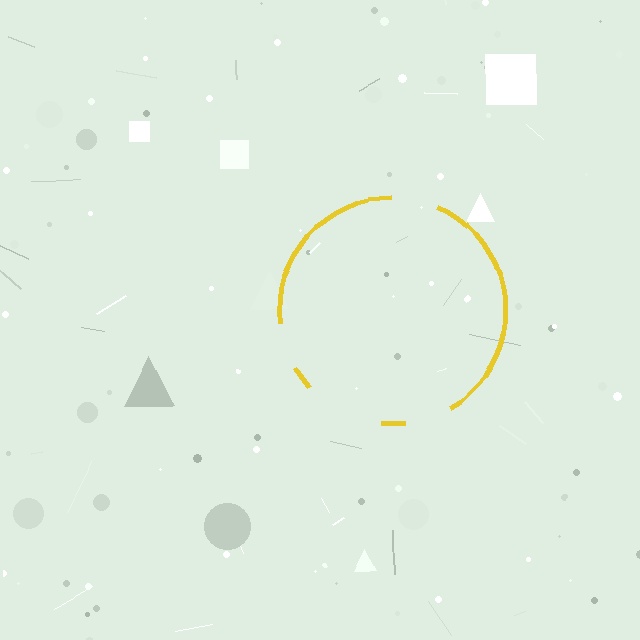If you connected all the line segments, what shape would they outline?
They would outline a circle.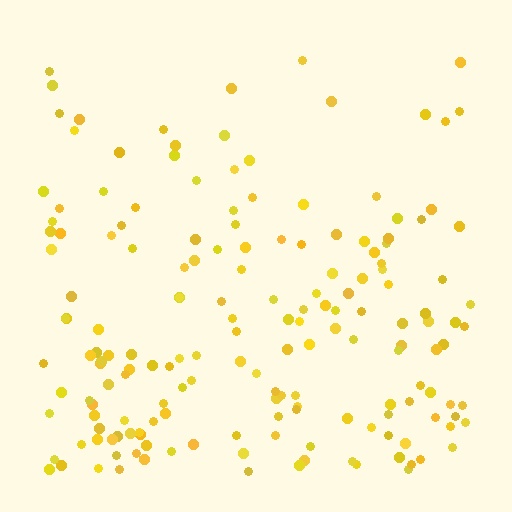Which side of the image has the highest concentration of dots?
The bottom.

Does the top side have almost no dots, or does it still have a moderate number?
Still a moderate number, just noticeably fewer than the bottom.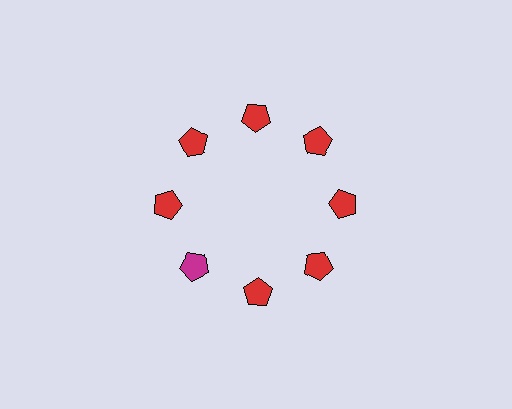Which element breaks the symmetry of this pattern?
The magenta pentagon at roughly the 8 o'clock position breaks the symmetry. All other shapes are red pentagons.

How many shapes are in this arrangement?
There are 8 shapes arranged in a ring pattern.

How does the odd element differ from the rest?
It has a different color: magenta instead of red.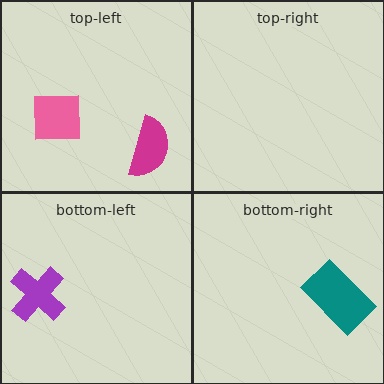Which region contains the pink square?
The top-left region.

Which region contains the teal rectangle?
The bottom-right region.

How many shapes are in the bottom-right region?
1.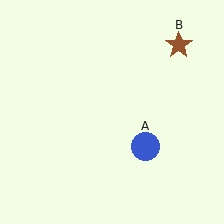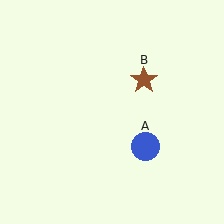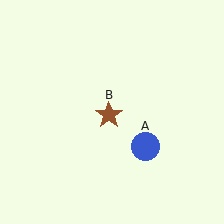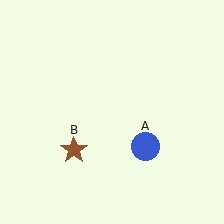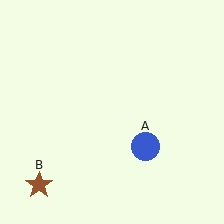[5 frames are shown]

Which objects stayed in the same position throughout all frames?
Blue circle (object A) remained stationary.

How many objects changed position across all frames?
1 object changed position: brown star (object B).